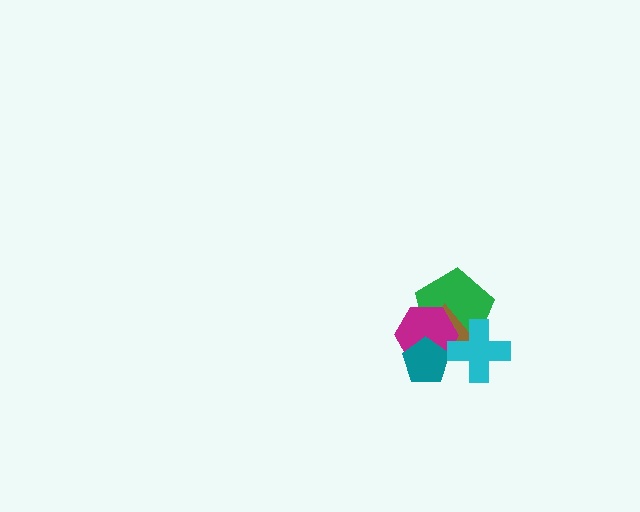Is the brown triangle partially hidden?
Yes, it is partially covered by another shape.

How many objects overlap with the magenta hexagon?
4 objects overlap with the magenta hexagon.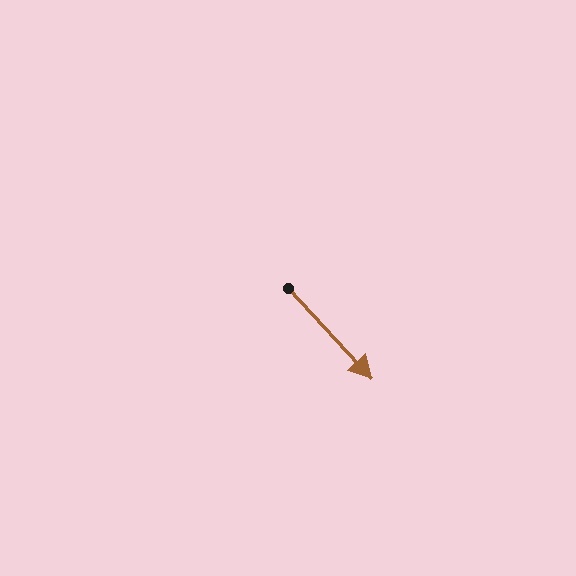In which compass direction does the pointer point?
Southeast.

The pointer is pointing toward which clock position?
Roughly 5 o'clock.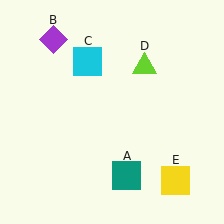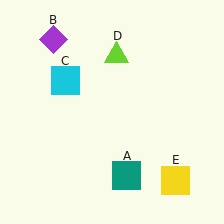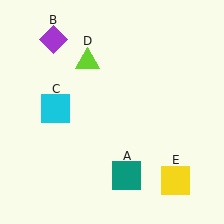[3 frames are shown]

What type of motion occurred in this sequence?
The cyan square (object C), lime triangle (object D) rotated counterclockwise around the center of the scene.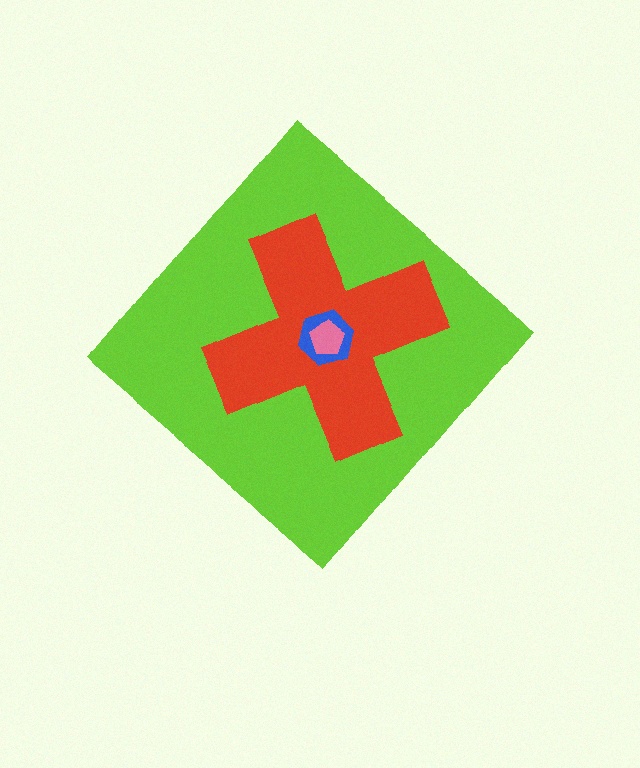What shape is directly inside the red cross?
The blue hexagon.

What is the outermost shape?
The lime diamond.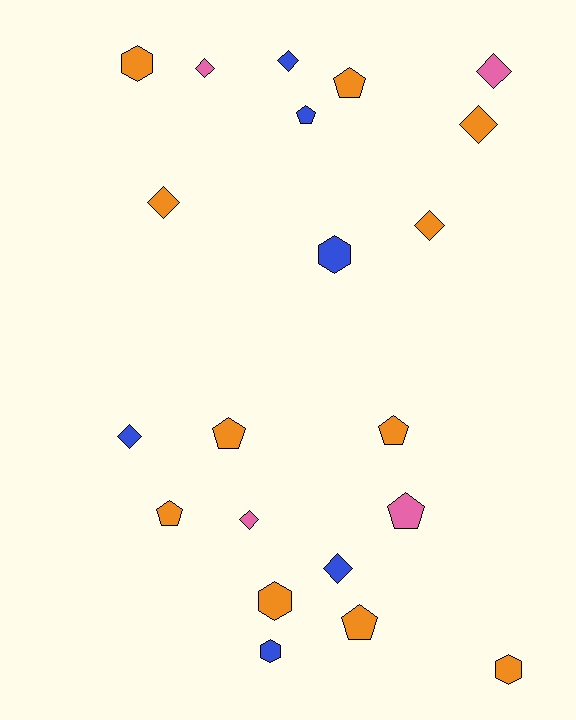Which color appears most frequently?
Orange, with 11 objects.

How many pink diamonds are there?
There are 3 pink diamonds.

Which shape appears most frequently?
Diamond, with 9 objects.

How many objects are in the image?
There are 21 objects.